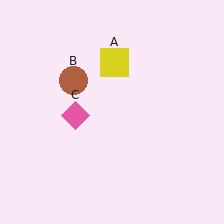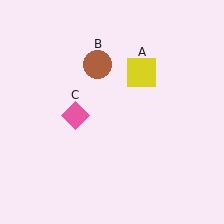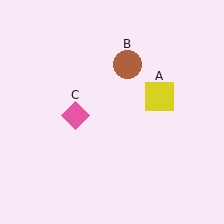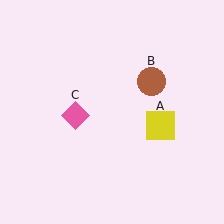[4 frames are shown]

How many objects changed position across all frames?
2 objects changed position: yellow square (object A), brown circle (object B).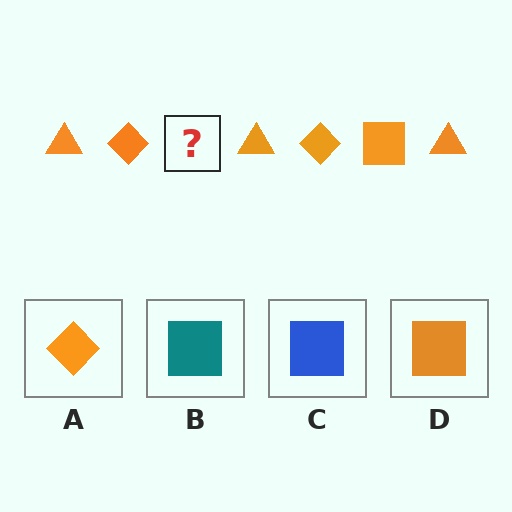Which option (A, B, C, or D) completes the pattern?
D.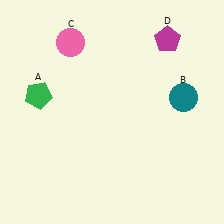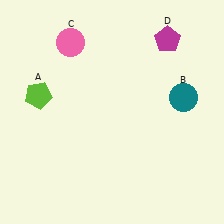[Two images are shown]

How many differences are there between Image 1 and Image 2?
There is 1 difference between the two images.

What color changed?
The pentagon (A) changed from green in Image 1 to lime in Image 2.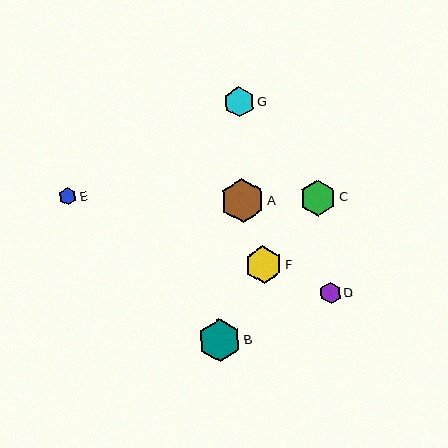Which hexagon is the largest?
Hexagon A is the largest with a size of approximately 43 pixels.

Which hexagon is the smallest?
Hexagon E is the smallest with a size of approximately 17 pixels.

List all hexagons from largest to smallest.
From largest to smallest: A, B, F, C, G, D, E.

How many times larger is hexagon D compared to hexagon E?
Hexagon D is approximately 1.2 times the size of hexagon E.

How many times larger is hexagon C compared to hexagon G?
Hexagon C is approximately 1.2 times the size of hexagon G.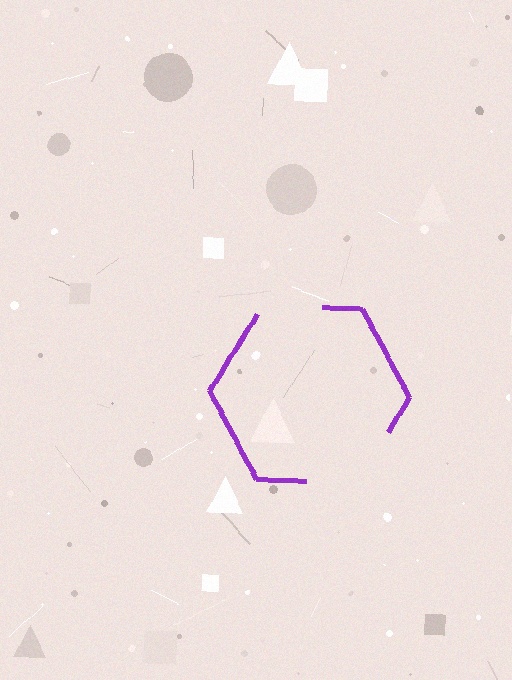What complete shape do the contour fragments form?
The contour fragments form a hexagon.